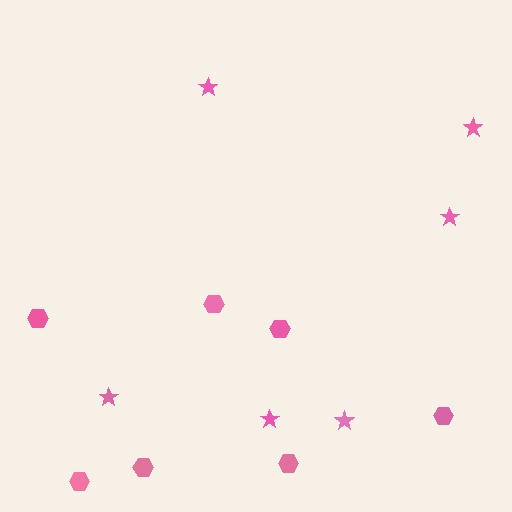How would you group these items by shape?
There are 2 groups: one group of hexagons (7) and one group of stars (6).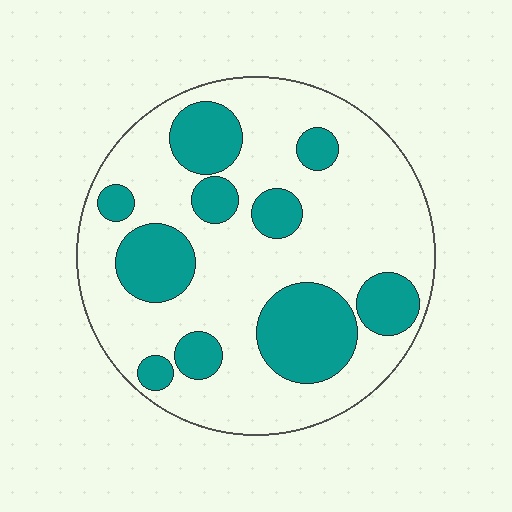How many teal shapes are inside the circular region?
10.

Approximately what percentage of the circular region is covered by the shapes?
Approximately 30%.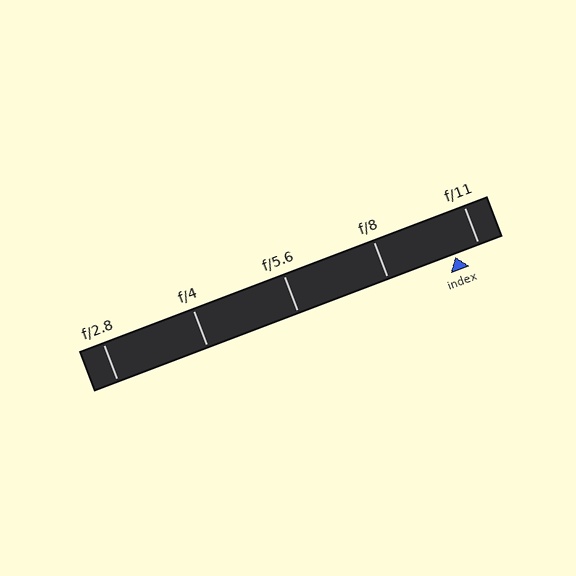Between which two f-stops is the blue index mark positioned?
The index mark is between f/8 and f/11.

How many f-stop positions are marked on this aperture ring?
There are 5 f-stop positions marked.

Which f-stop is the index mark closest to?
The index mark is closest to f/11.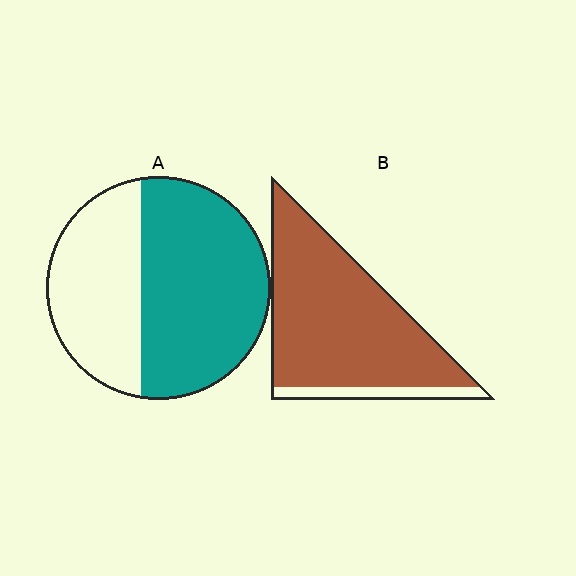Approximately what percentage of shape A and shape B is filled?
A is approximately 60% and B is approximately 90%.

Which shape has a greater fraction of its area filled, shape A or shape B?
Shape B.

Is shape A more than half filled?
Yes.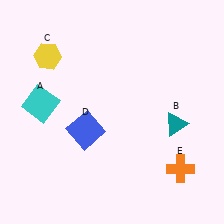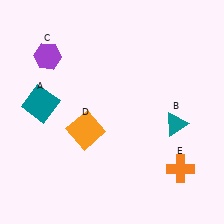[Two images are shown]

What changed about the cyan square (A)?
In Image 1, A is cyan. In Image 2, it changed to teal.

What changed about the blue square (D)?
In Image 1, D is blue. In Image 2, it changed to orange.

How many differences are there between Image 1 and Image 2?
There are 3 differences between the two images.